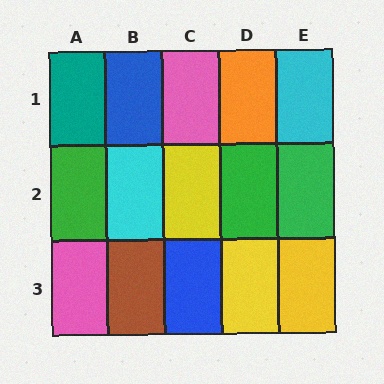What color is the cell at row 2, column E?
Green.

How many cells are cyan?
2 cells are cyan.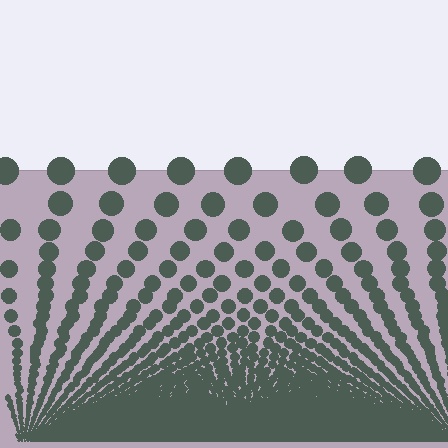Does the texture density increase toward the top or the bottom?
Density increases toward the bottom.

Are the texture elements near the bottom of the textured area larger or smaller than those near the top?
Smaller. The gradient is inverted — elements near the bottom are smaller and denser.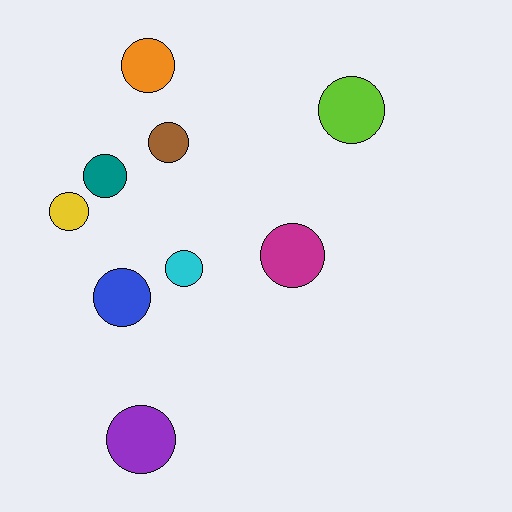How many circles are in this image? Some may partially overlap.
There are 9 circles.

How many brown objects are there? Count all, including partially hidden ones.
There is 1 brown object.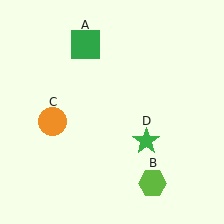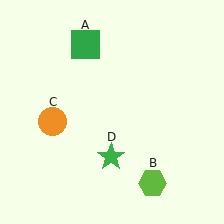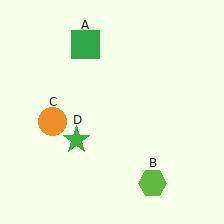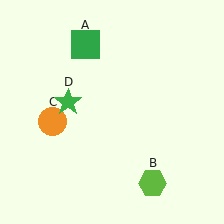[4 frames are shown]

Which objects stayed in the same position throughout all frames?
Green square (object A) and lime hexagon (object B) and orange circle (object C) remained stationary.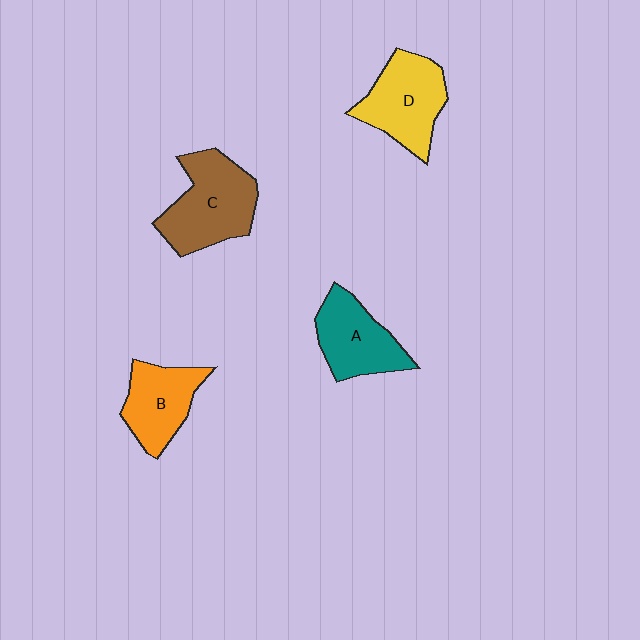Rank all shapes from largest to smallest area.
From largest to smallest: C (brown), D (yellow), A (teal), B (orange).